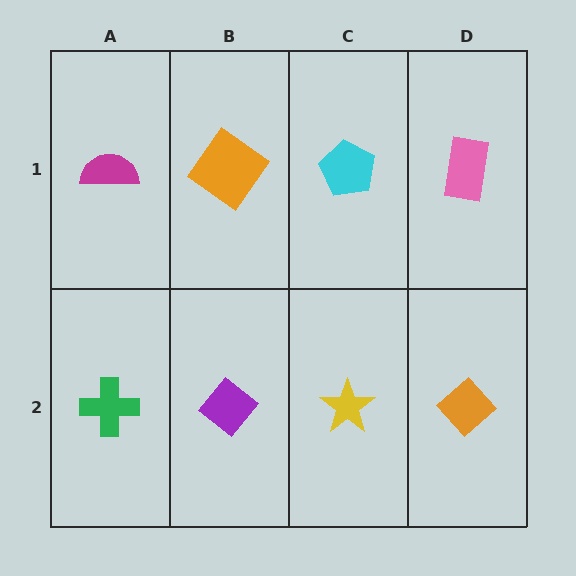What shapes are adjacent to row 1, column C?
A yellow star (row 2, column C), an orange diamond (row 1, column B), a pink rectangle (row 1, column D).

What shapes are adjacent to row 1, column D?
An orange diamond (row 2, column D), a cyan pentagon (row 1, column C).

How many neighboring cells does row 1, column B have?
3.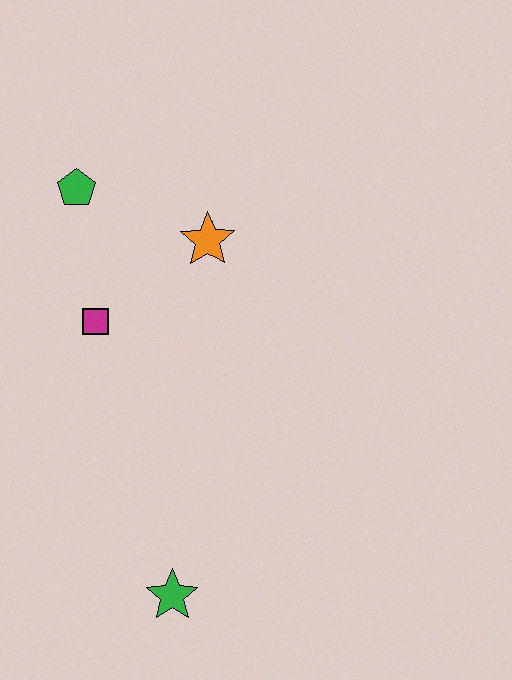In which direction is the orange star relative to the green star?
The orange star is above the green star.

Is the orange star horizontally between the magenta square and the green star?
No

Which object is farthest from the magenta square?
The green star is farthest from the magenta square.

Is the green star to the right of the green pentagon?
Yes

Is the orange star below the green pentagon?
Yes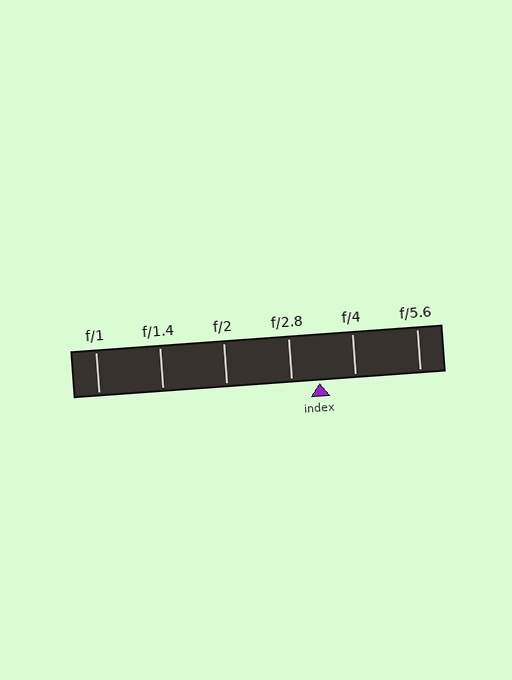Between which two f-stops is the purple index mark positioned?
The index mark is between f/2.8 and f/4.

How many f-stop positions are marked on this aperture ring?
There are 6 f-stop positions marked.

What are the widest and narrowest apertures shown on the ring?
The widest aperture shown is f/1 and the narrowest is f/5.6.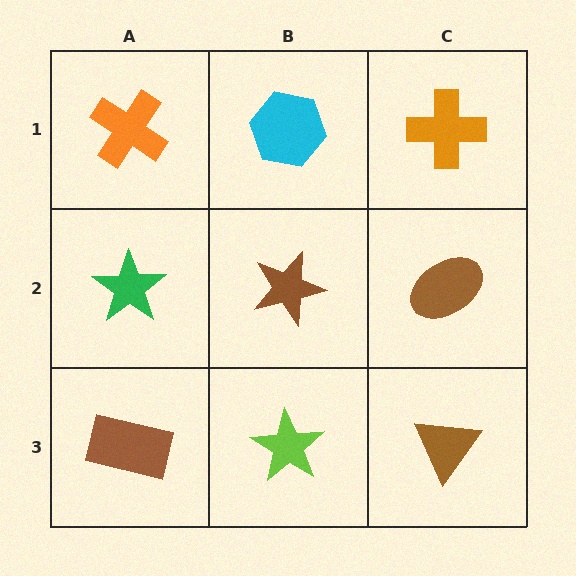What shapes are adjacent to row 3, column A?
A green star (row 2, column A), a lime star (row 3, column B).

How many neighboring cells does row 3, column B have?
3.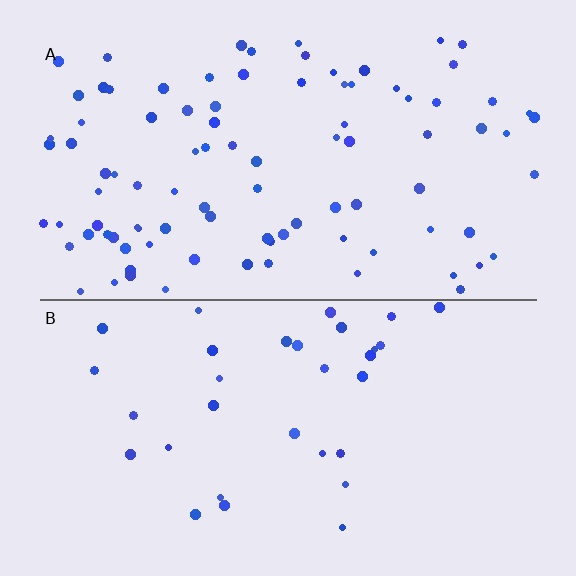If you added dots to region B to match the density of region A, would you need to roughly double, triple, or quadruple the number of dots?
Approximately triple.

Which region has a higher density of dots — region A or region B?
A (the top).